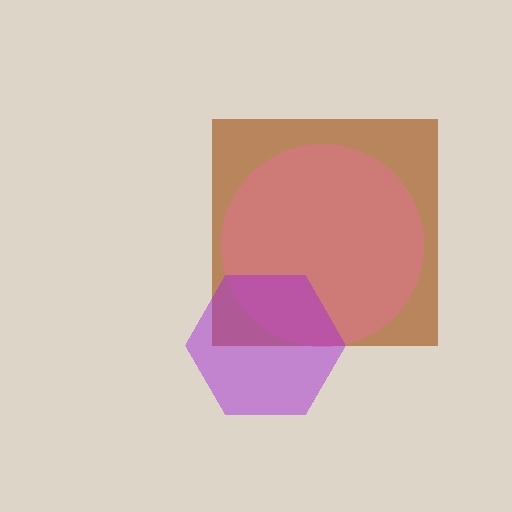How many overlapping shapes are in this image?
There are 3 overlapping shapes in the image.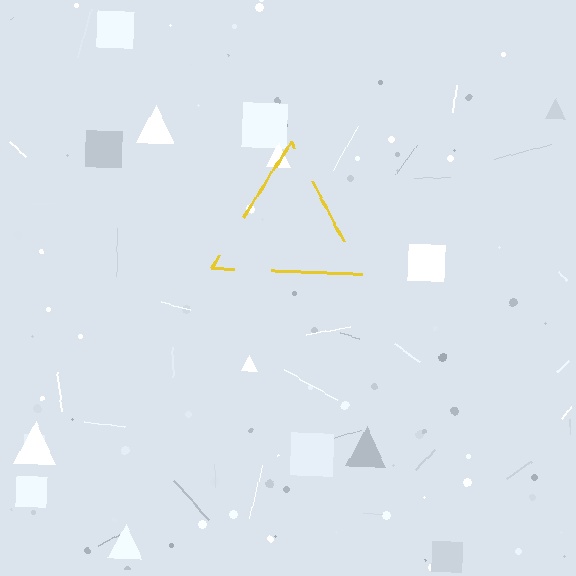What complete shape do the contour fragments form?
The contour fragments form a triangle.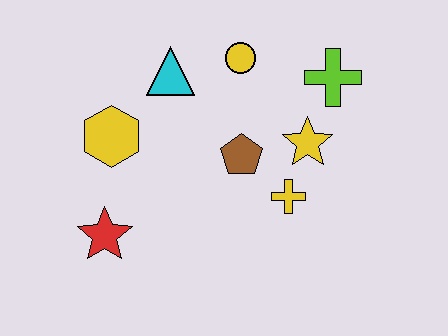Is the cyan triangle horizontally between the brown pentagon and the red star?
Yes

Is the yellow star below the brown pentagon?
No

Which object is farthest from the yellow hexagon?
The lime cross is farthest from the yellow hexagon.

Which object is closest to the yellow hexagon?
The cyan triangle is closest to the yellow hexagon.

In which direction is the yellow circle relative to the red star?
The yellow circle is above the red star.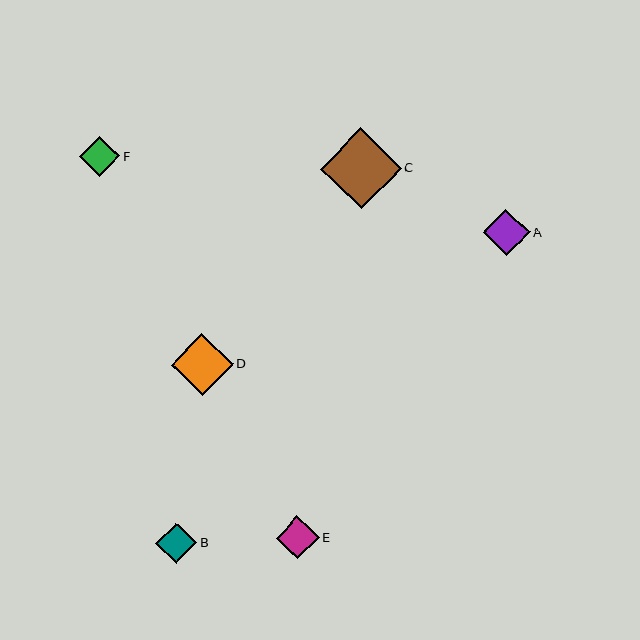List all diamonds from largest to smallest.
From largest to smallest: C, D, A, E, B, F.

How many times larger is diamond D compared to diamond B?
Diamond D is approximately 1.5 times the size of diamond B.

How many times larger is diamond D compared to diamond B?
Diamond D is approximately 1.5 times the size of diamond B.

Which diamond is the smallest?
Diamond F is the smallest with a size of approximately 41 pixels.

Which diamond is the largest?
Diamond C is the largest with a size of approximately 81 pixels.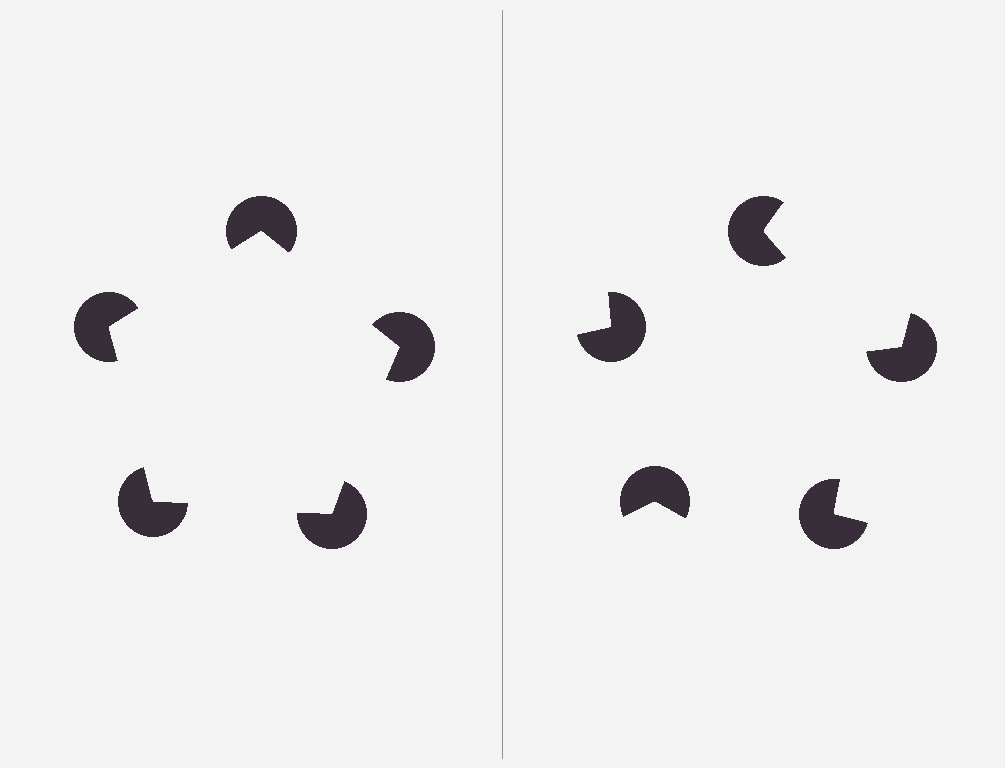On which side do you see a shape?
An illusory pentagon appears on the left side. On the right side the wedge cuts are rotated, so no coherent shape forms.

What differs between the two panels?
The pac-man discs are positioned identically on both sides; only the wedge orientations differ. On the left they align to a pentagon; on the right they are misaligned.